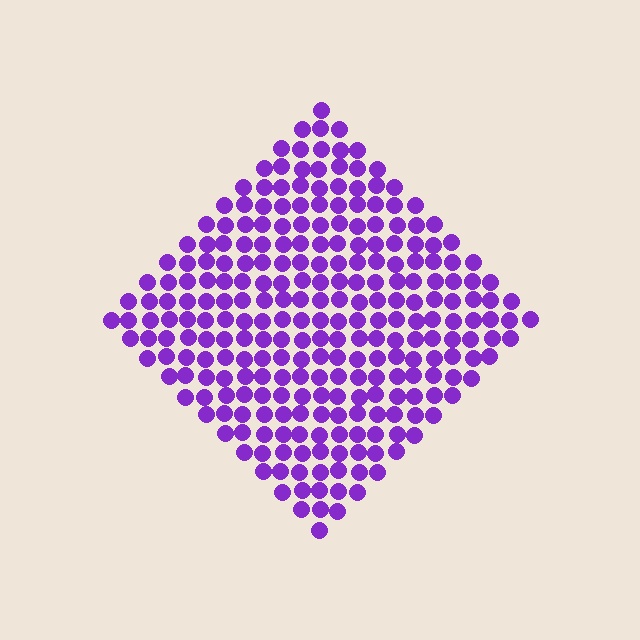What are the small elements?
The small elements are circles.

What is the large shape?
The large shape is a diamond.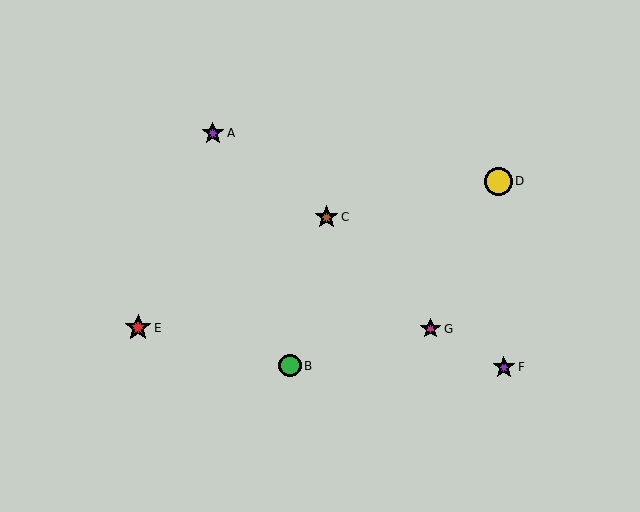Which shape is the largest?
The yellow circle (labeled D) is the largest.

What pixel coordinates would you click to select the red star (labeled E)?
Click at (138, 328) to select the red star E.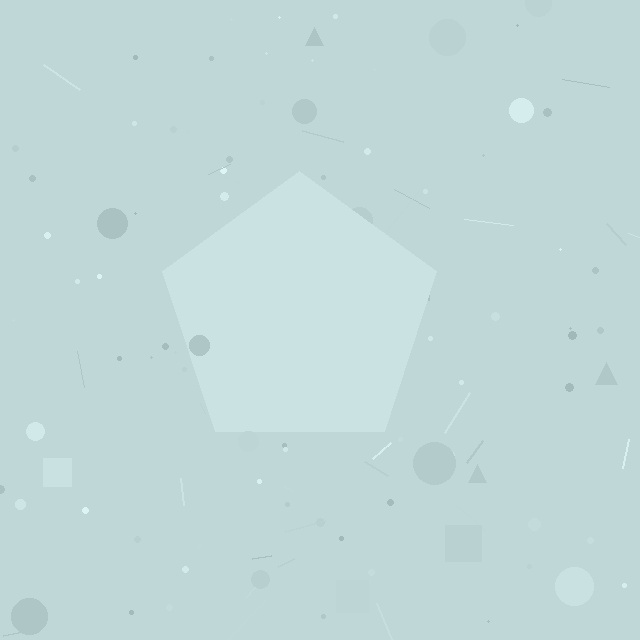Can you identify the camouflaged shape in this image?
The camouflaged shape is a pentagon.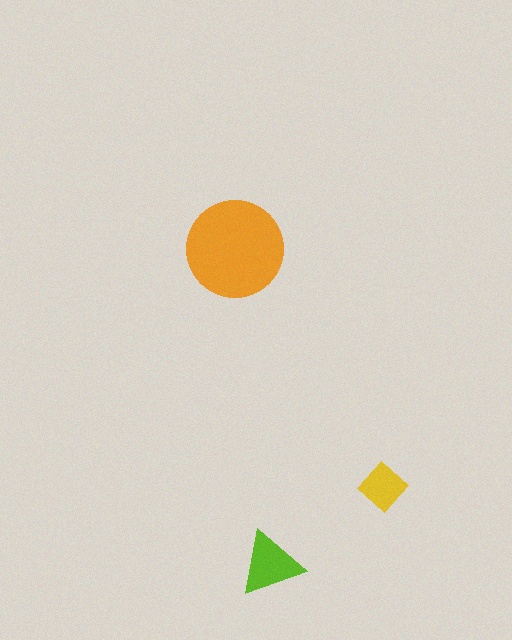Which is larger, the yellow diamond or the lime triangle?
The lime triangle.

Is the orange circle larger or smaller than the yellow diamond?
Larger.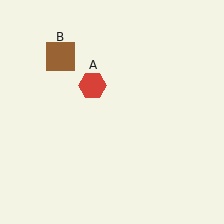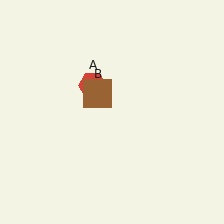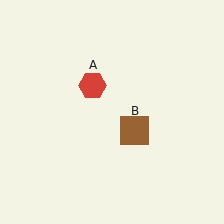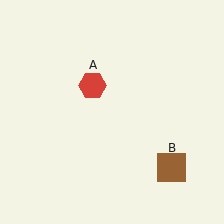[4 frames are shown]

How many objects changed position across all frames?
1 object changed position: brown square (object B).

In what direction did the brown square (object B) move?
The brown square (object B) moved down and to the right.